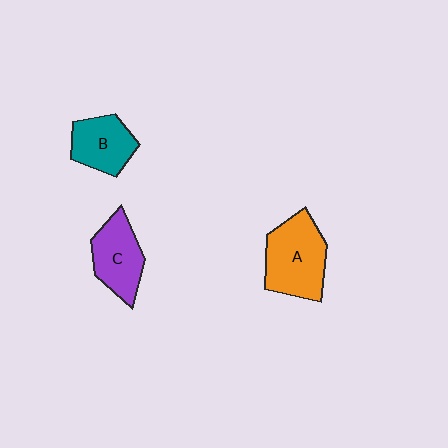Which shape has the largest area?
Shape A (orange).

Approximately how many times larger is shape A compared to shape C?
Approximately 1.3 times.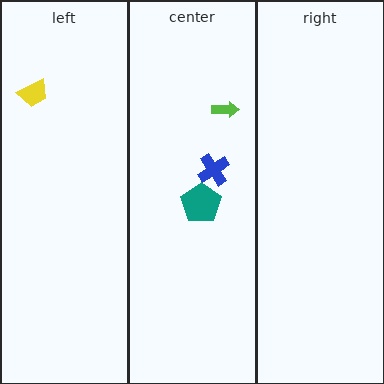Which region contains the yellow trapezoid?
The left region.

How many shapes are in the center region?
3.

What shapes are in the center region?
The blue cross, the teal pentagon, the lime arrow.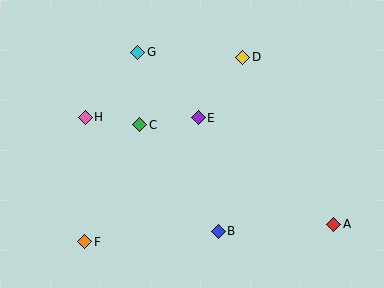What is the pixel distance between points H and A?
The distance between H and A is 271 pixels.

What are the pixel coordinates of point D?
Point D is at (243, 57).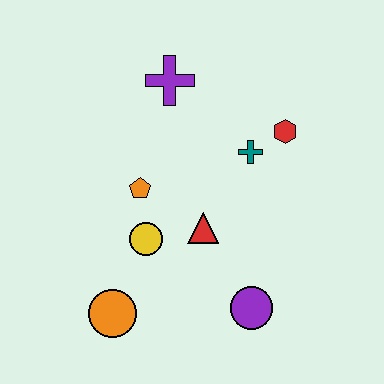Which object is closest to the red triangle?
The yellow circle is closest to the red triangle.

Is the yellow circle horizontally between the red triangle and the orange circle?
Yes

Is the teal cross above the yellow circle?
Yes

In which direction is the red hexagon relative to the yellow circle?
The red hexagon is to the right of the yellow circle.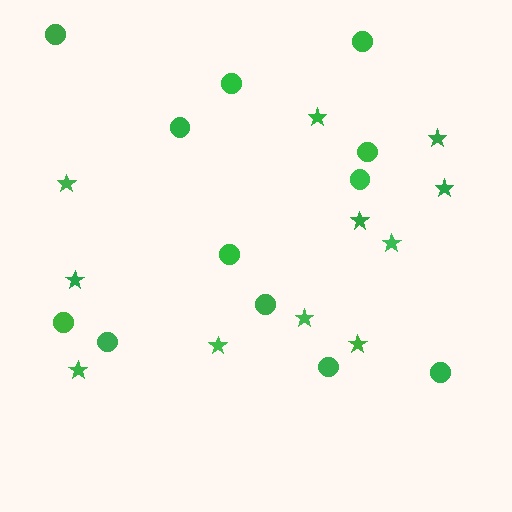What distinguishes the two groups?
There are 2 groups: one group of stars (11) and one group of circles (12).